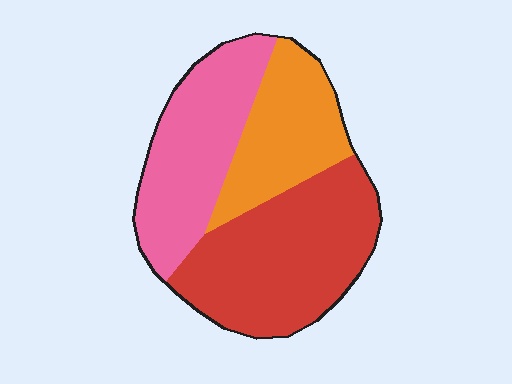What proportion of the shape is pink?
Pink covers roughly 30% of the shape.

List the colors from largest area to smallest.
From largest to smallest: red, pink, orange.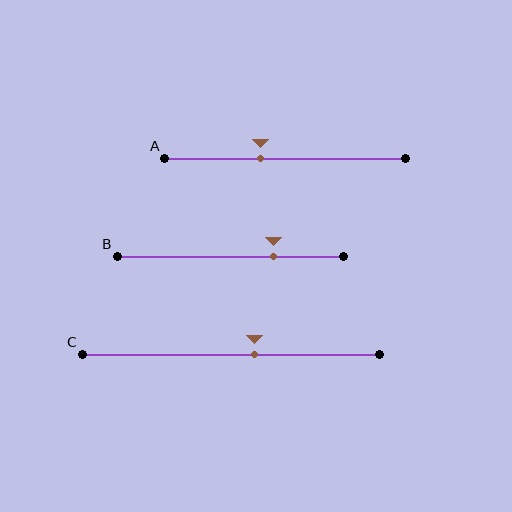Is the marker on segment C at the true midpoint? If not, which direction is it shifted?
No, the marker on segment C is shifted to the right by about 8% of the segment length.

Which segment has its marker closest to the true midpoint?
Segment C has its marker closest to the true midpoint.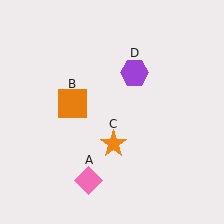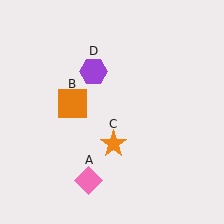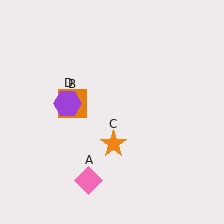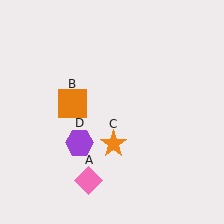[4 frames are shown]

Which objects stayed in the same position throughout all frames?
Pink diamond (object A) and orange square (object B) and orange star (object C) remained stationary.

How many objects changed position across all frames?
1 object changed position: purple hexagon (object D).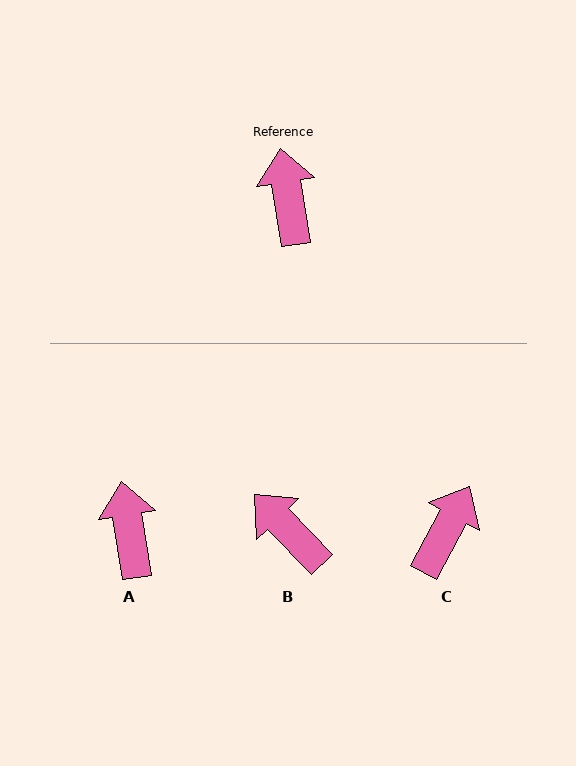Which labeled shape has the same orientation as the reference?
A.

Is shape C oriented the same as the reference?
No, it is off by about 38 degrees.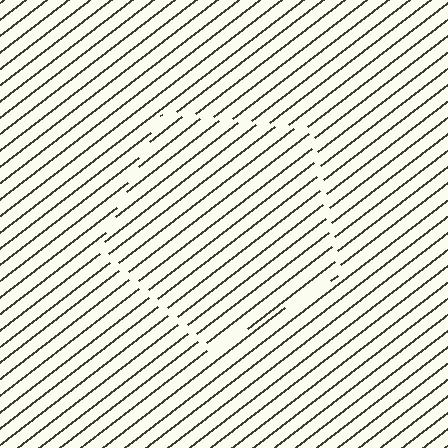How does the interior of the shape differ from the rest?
The interior of the shape contains the same grating, shifted by half a period — the contour is defined by the phase discontinuity where line-ends from the inner and outer gratings abut.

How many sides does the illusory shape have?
5 sides — the line-ends trace a pentagon.